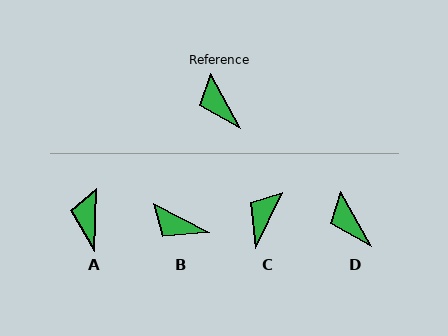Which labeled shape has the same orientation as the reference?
D.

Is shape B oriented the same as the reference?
No, it is off by about 34 degrees.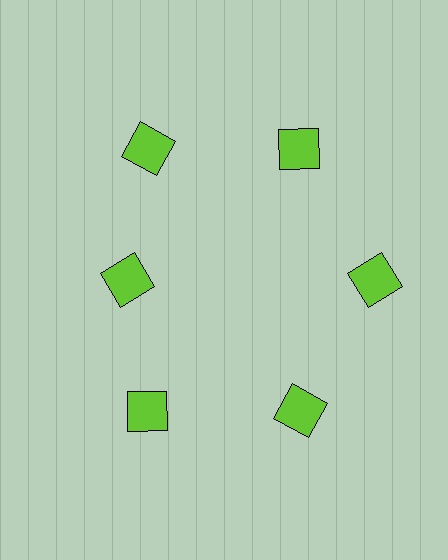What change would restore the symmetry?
The symmetry would be restored by moving it outward, back onto the ring so that all 6 squares sit at equal angles and equal distance from the center.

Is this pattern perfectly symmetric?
No. The 6 lime squares are arranged in a ring, but one element near the 9 o'clock position is pulled inward toward the center, breaking the 6-fold rotational symmetry.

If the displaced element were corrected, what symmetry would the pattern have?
It would have 6-fold rotational symmetry — the pattern would map onto itself every 60 degrees.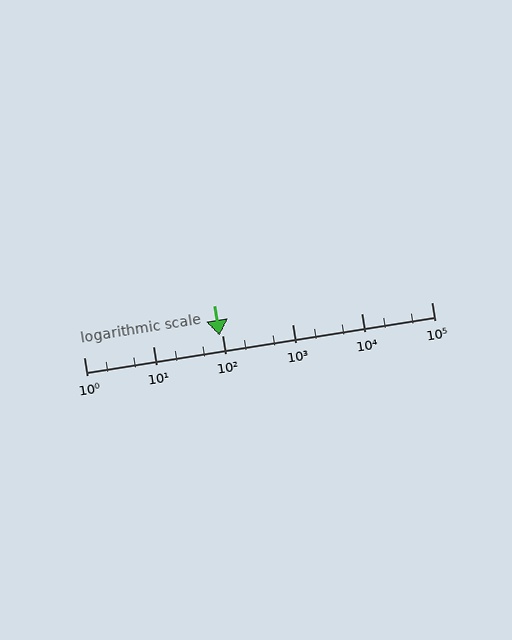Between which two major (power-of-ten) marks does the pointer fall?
The pointer is between 10 and 100.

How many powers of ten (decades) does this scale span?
The scale spans 5 decades, from 1 to 100000.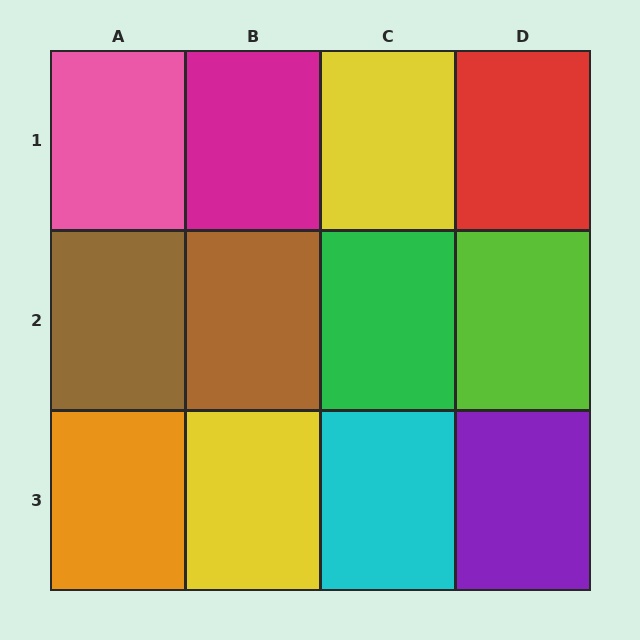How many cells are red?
1 cell is red.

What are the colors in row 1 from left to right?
Pink, magenta, yellow, red.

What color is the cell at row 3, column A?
Orange.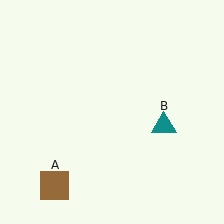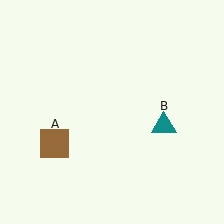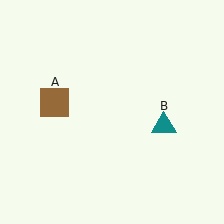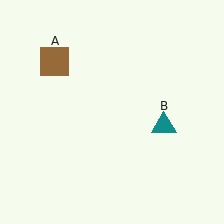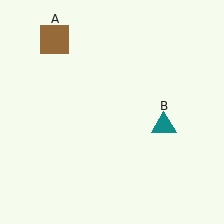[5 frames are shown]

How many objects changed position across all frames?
1 object changed position: brown square (object A).